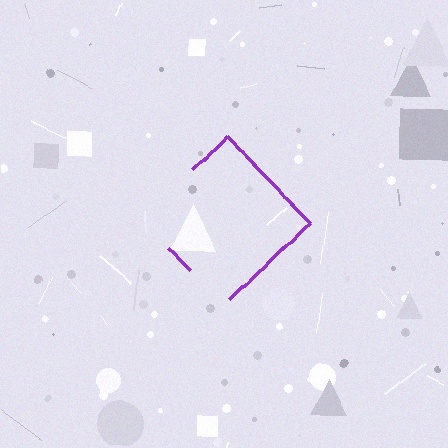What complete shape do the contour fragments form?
The contour fragments form a diamond.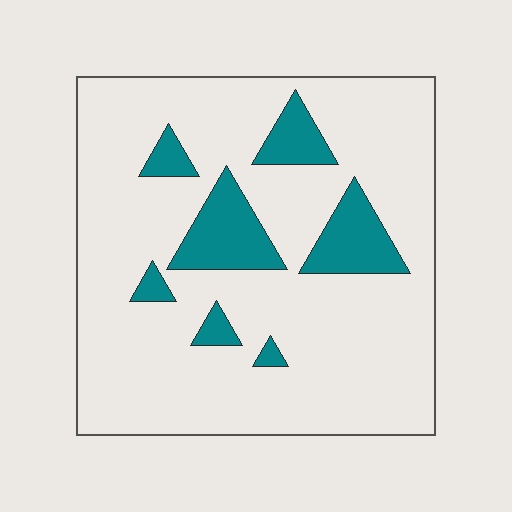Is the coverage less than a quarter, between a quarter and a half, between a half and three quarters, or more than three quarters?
Less than a quarter.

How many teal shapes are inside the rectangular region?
7.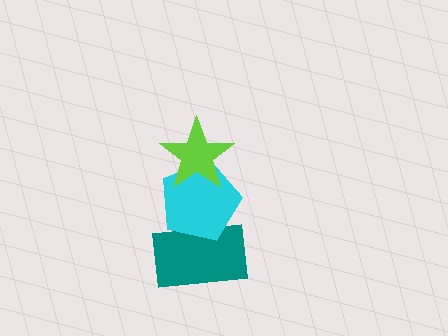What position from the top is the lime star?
The lime star is 1st from the top.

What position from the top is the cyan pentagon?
The cyan pentagon is 2nd from the top.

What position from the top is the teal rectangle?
The teal rectangle is 3rd from the top.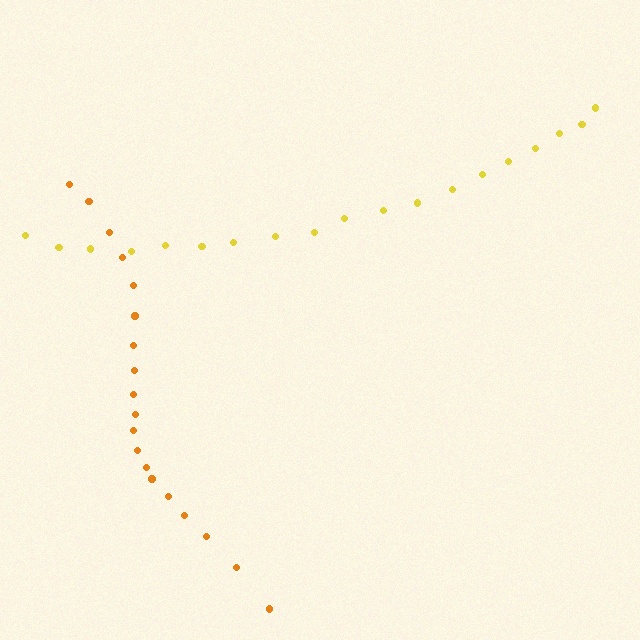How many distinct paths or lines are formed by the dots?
There are 2 distinct paths.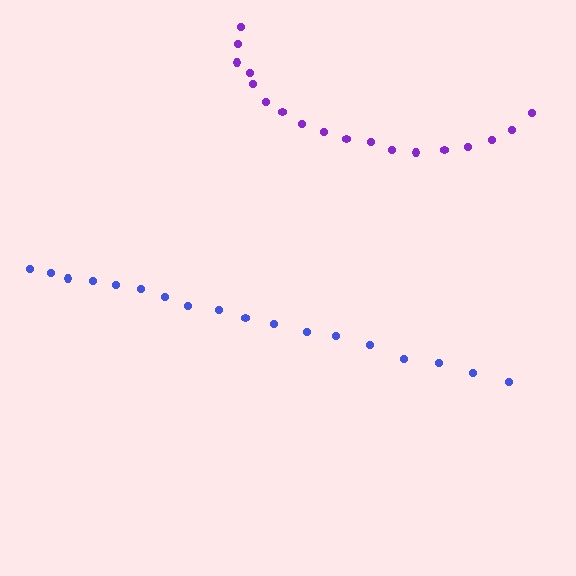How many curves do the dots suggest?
There are 2 distinct paths.